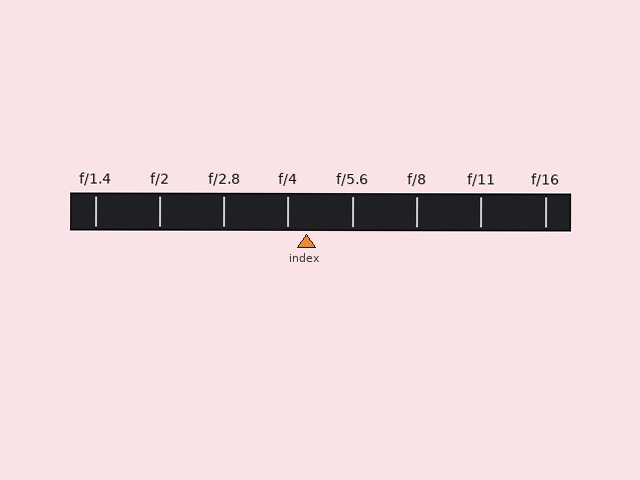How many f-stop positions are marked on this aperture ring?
There are 8 f-stop positions marked.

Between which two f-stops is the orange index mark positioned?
The index mark is between f/4 and f/5.6.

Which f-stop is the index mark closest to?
The index mark is closest to f/4.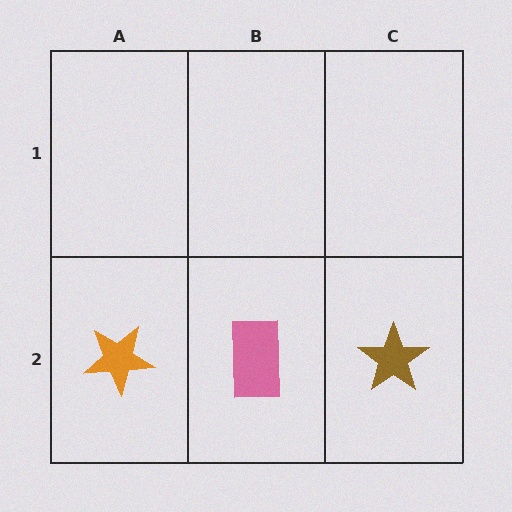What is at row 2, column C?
A brown star.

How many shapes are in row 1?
0 shapes.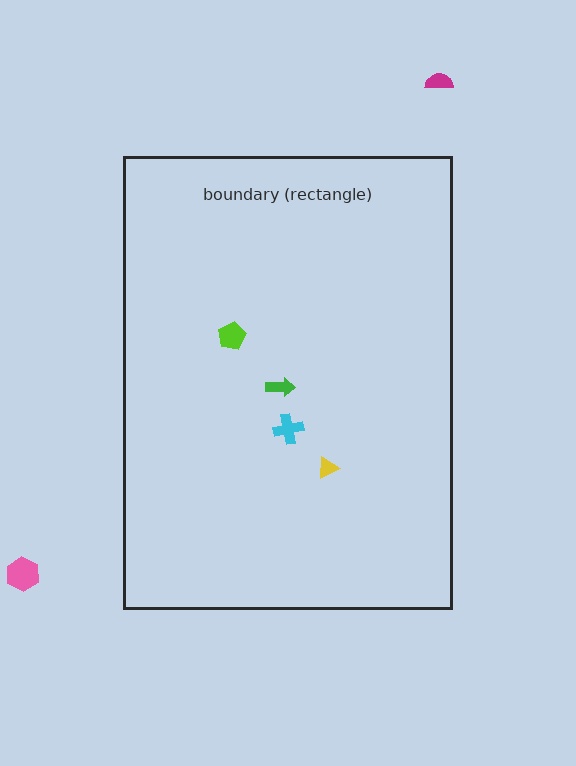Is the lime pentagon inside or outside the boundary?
Inside.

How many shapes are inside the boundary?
4 inside, 2 outside.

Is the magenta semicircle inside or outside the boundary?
Outside.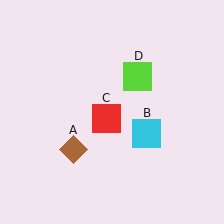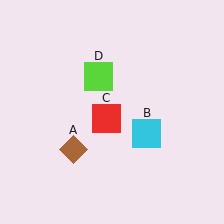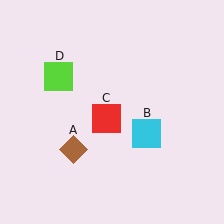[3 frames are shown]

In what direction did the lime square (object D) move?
The lime square (object D) moved left.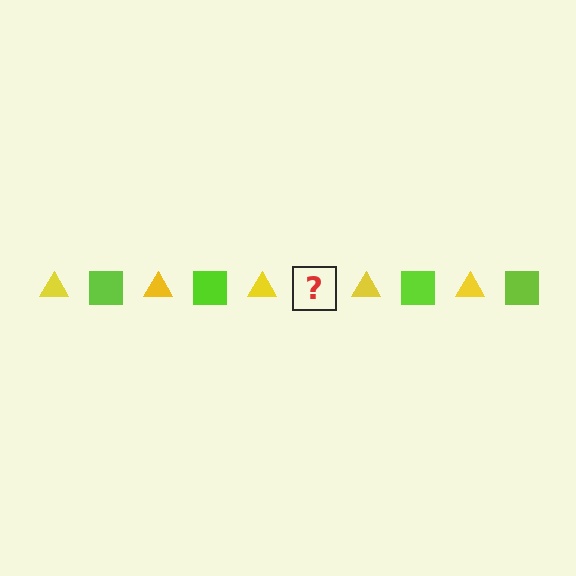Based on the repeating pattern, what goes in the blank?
The blank should be a lime square.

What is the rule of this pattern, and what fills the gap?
The rule is that the pattern alternates between yellow triangle and lime square. The gap should be filled with a lime square.